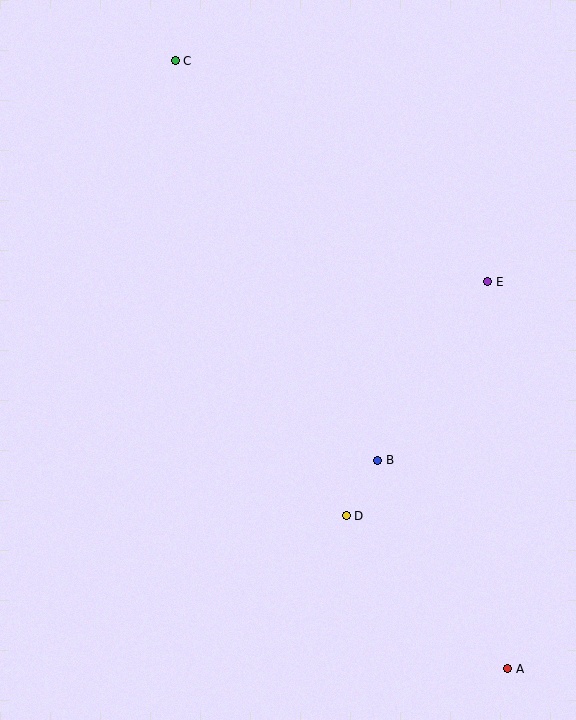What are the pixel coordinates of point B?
Point B is at (378, 460).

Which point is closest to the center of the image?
Point B at (378, 460) is closest to the center.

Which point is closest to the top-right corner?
Point E is closest to the top-right corner.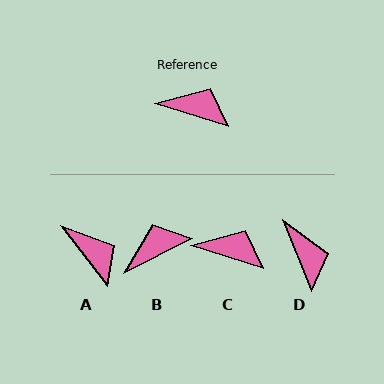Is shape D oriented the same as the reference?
No, it is off by about 51 degrees.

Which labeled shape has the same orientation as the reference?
C.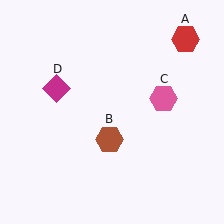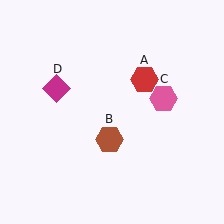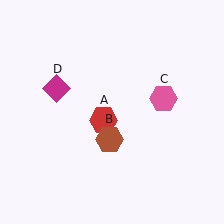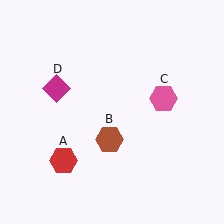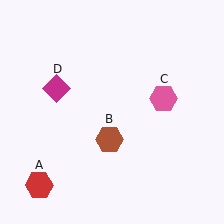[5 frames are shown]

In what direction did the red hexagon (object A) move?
The red hexagon (object A) moved down and to the left.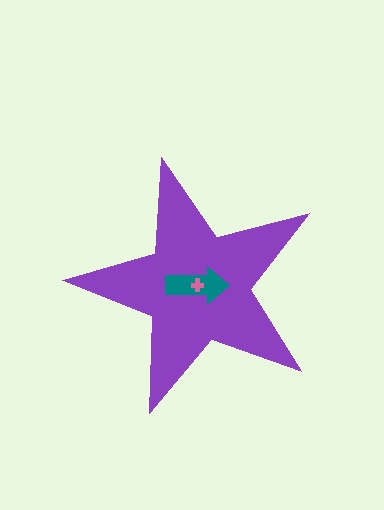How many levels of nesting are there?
3.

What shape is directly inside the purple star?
The teal arrow.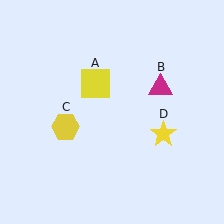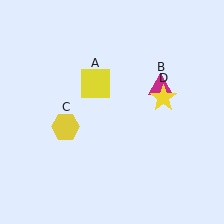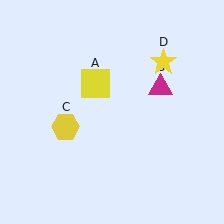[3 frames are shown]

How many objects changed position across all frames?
1 object changed position: yellow star (object D).